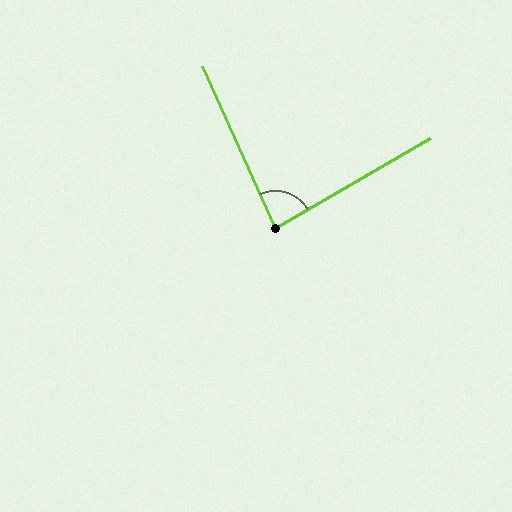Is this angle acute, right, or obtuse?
It is acute.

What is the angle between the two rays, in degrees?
Approximately 84 degrees.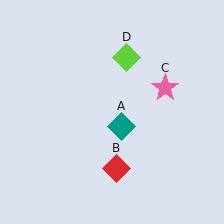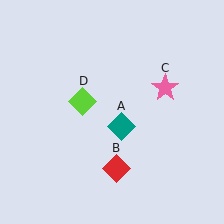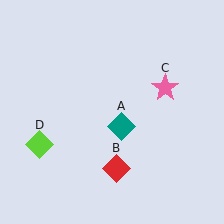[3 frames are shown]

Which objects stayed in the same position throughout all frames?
Teal diamond (object A) and red diamond (object B) and pink star (object C) remained stationary.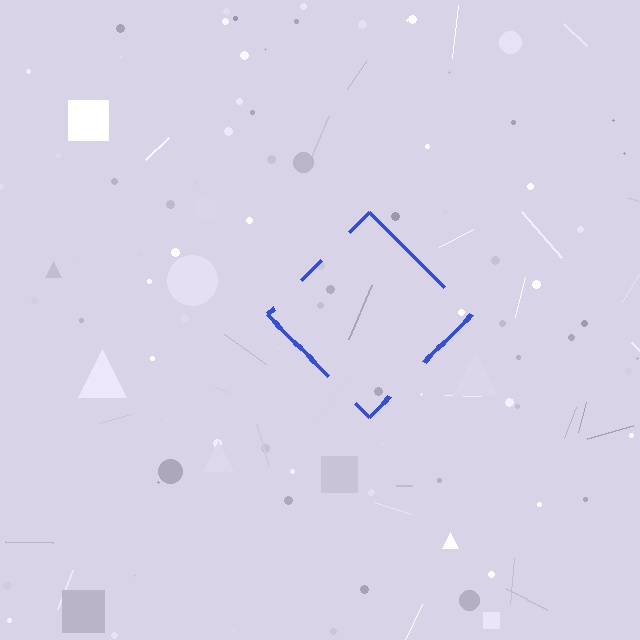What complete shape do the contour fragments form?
The contour fragments form a diamond.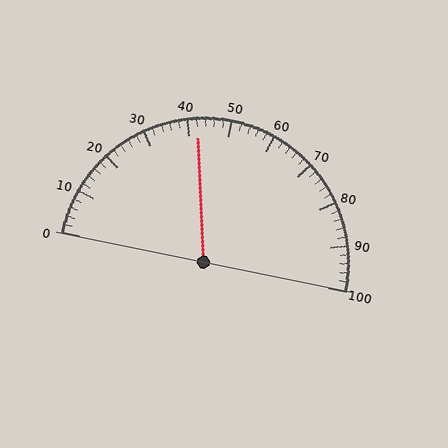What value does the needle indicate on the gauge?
The needle indicates approximately 42.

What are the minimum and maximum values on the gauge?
The gauge ranges from 0 to 100.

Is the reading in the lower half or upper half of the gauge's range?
The reading is in the lower half of the range (0 to 100).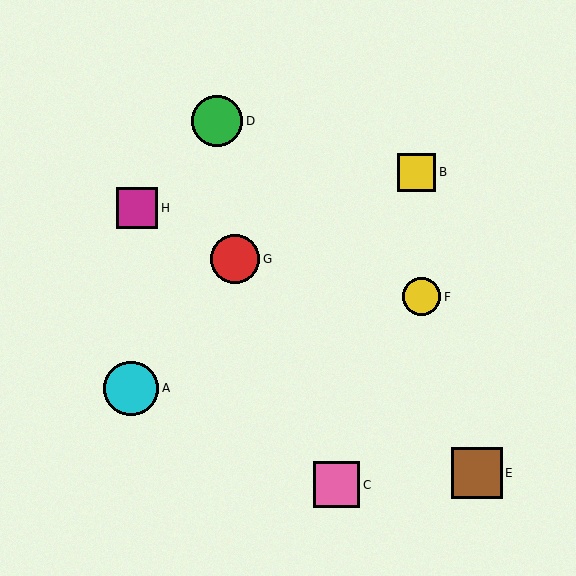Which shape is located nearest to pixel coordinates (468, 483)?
The brown square (labeled E) at (477, 473) is nearest to that location.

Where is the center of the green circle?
The center of the green circle is at (217, 121).